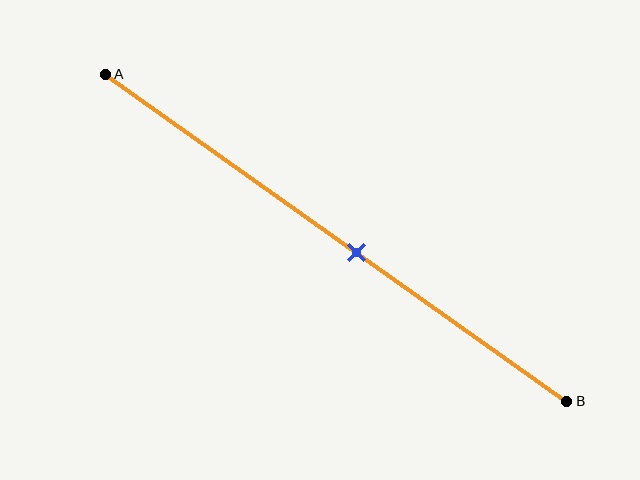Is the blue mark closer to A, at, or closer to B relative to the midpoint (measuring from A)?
The blue mark is closer to point B than the midpoint of segment AB.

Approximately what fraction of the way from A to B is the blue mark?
The blue mark is approximately 55% of the way from A to B.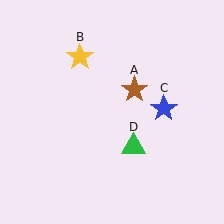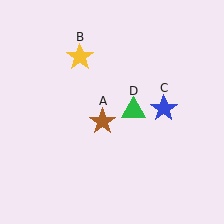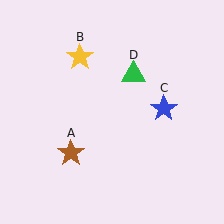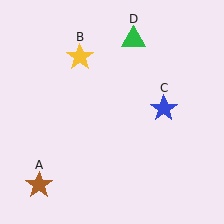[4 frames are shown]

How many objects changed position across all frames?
2 objects changed position: brown star (object A), green triangle (object D).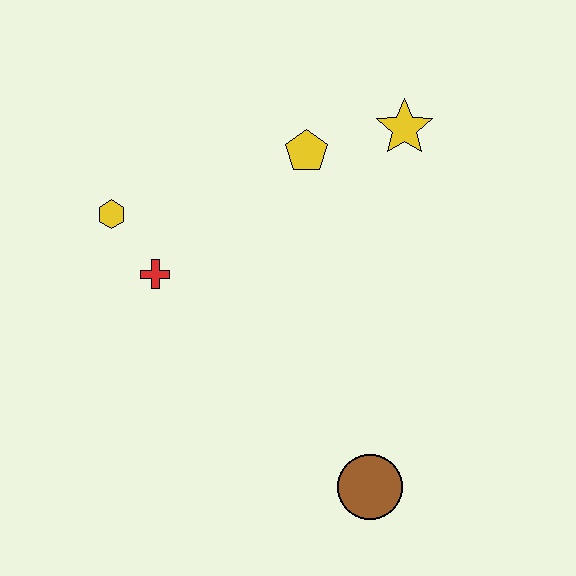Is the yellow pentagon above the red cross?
Yes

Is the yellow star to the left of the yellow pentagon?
No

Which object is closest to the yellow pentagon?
The yellow star is closest to the yellow pentagon.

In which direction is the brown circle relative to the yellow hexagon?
The brown circle is below the yellow hexagon.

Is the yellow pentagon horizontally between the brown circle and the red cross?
Yes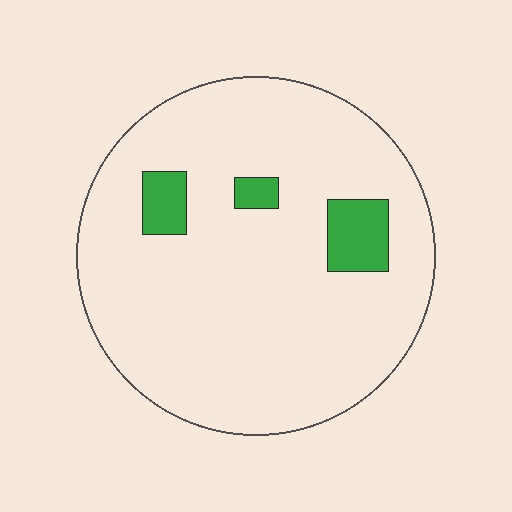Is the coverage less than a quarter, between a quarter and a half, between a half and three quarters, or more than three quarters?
Less than a quarter.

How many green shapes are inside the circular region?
3.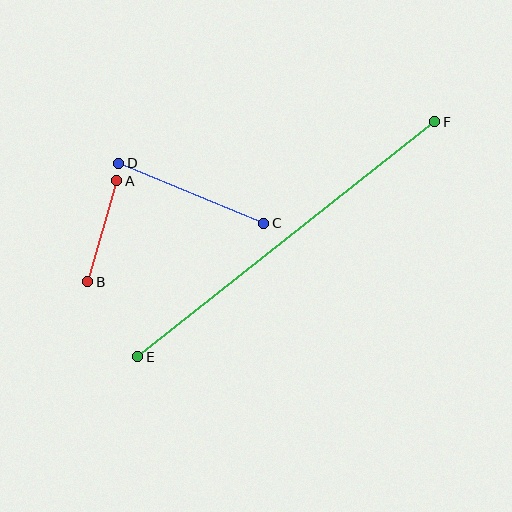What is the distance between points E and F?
The distance is approximately 379 pixels.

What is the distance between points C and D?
The distance is approximately 157 pixels.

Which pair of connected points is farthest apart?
Points E and F are farthest apart.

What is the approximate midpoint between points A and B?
The midpoint is at approximately (102, 231) pixels.